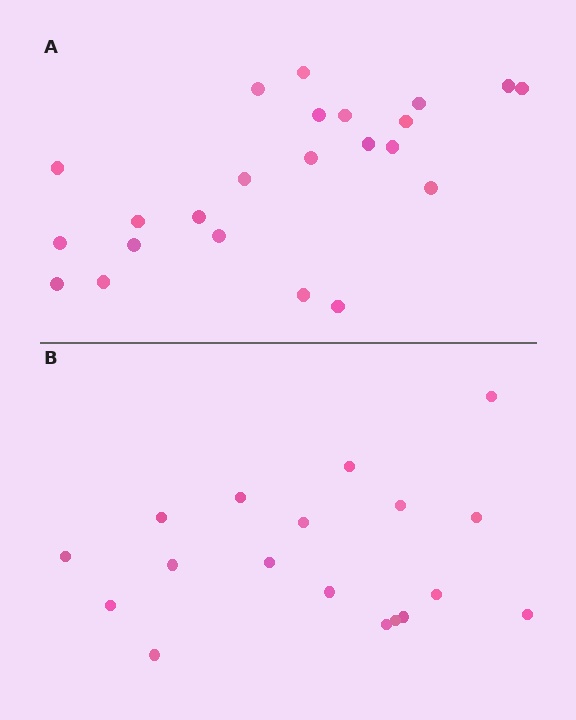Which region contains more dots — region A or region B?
Region A (the top region) has more dots.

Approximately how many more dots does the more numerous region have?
Region A has about 5 more dots than region B.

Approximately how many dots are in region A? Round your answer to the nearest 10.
About 20 dots. (The exact count is 23, which rounds to 20.)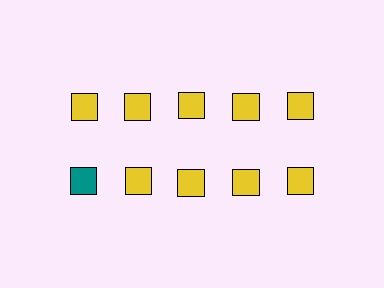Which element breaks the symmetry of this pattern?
The teal square in the second row, leftmost column breaks the symmetry. All other shapes are yellow squares.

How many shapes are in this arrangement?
There are 10 shapes arranged in a grid pattern.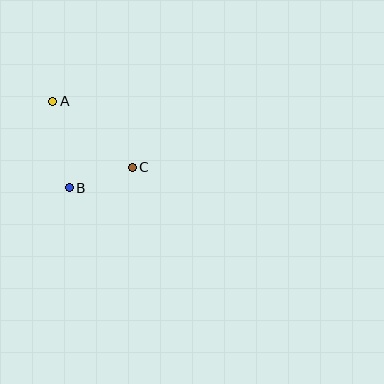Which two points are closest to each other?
Points B and C are closest to each other.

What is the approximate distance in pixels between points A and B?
The distance between A and B is approximately 88 pixels.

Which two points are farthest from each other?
Points A and C are farthest from each other.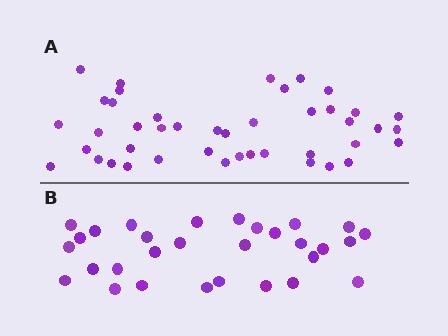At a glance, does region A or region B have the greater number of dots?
Region A (the top region) has more dots.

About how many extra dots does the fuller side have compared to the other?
Region A has approximately 15 more dots than region B.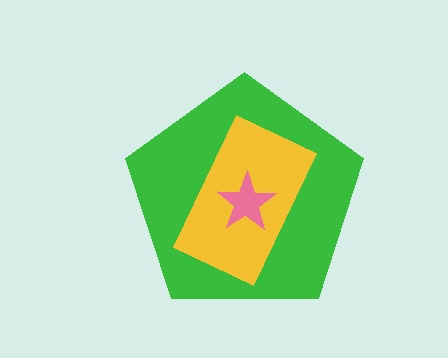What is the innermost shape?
The pink star.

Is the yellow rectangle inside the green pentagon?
Yes.